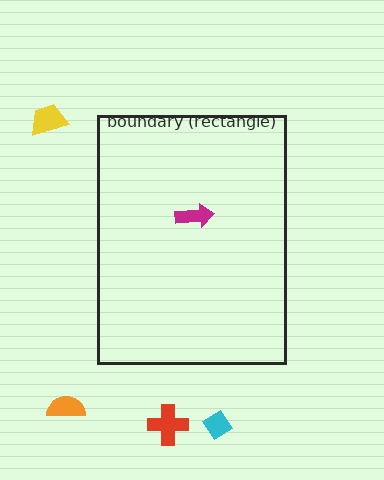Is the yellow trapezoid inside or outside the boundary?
Outside.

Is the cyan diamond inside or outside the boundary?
Outside.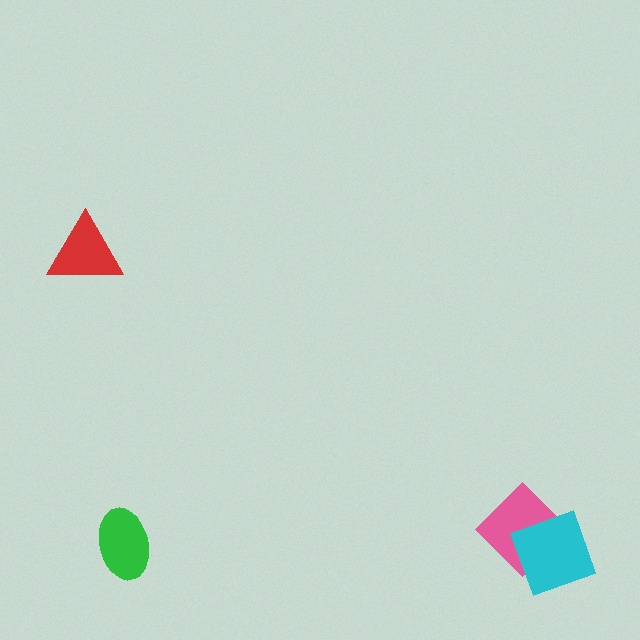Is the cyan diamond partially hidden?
No, no other shape covers it.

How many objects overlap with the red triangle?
0 objects overlap with the red triangle.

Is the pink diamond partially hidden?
Yes, it is partially covered by another shape.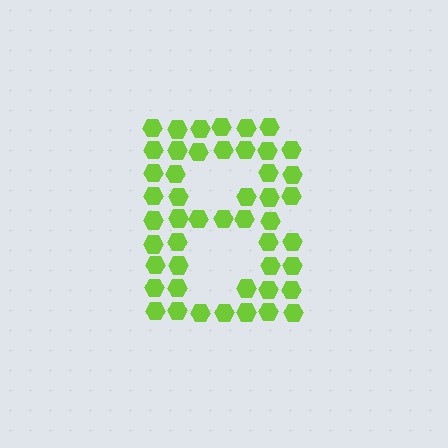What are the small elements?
The small elements are hexagons.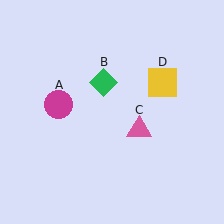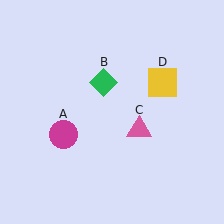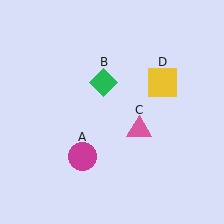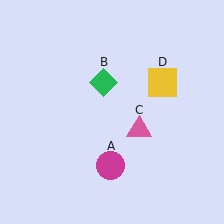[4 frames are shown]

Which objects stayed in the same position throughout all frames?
Green diamond (object B) and pink triangle (object C) and yellow square (object D) remained stationary.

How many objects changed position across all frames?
1 object changed position: magenta circle (object A).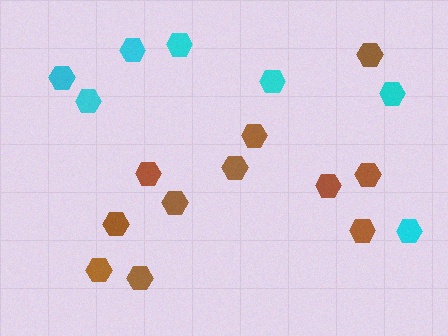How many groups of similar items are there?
There are 2 groups: one group of cyan hexagons (7) and one group of brown hexagons (11).